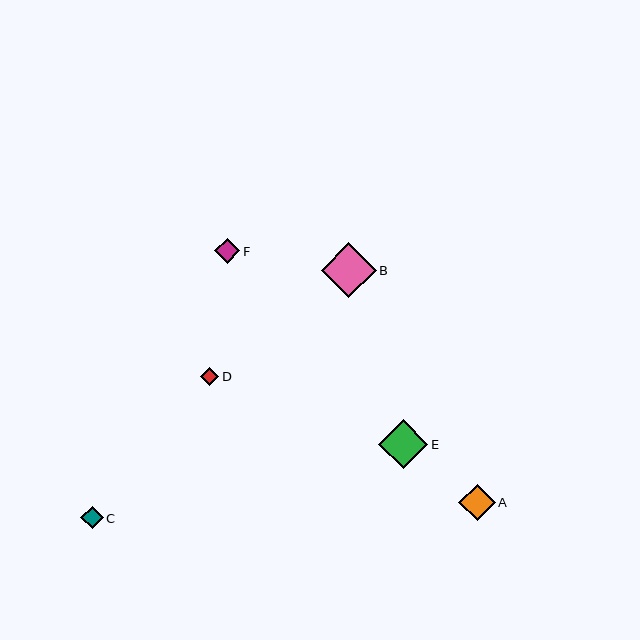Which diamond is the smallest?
Diamond D is the smallest with a size of approximately 18 pixels.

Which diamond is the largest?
Diamond B is the largest with a size of approximately 55 pixels.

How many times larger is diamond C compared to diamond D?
Diamond C is approximately 1.2 times the size of diamond D.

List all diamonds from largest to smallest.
From largest to smallest: B, E, A, F, C, D.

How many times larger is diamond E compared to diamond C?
Diamond E is approximately 2.2 times the size of diamond C.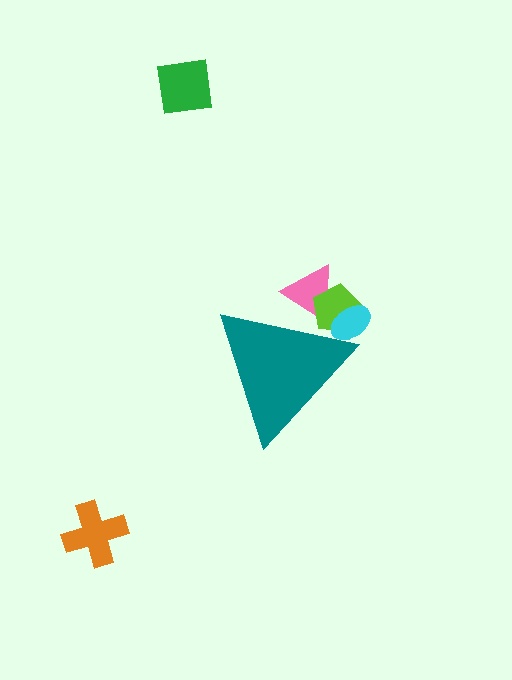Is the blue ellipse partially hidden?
Yes, the blue ellipse is partially hidden behind the teal triangle.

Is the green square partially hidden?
No, the green square is fully visible.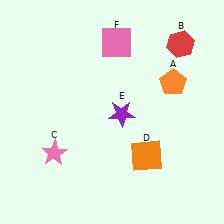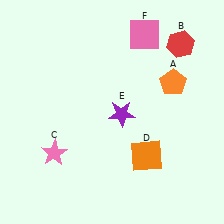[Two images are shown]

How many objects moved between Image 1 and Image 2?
1 object moved between the two images.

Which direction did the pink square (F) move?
The pink square (F) moved right.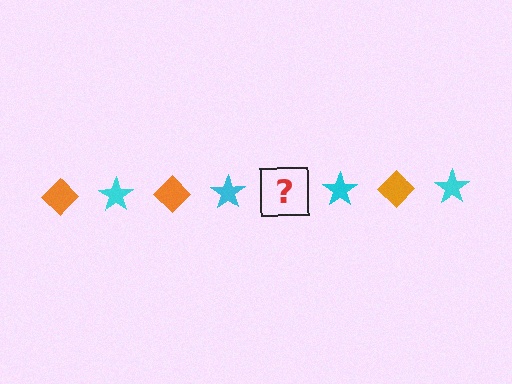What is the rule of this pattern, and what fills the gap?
The rule is that the pattern alternates between orange diamond and cyan star. The gap should be filled with an orange diamond.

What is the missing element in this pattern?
The missing element is an orange diamond.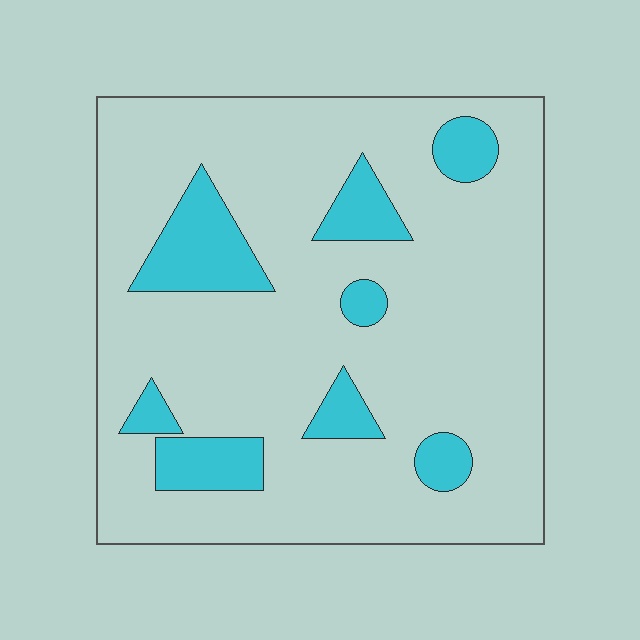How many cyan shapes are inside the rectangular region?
8.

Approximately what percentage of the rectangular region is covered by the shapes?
Approximately 15%.